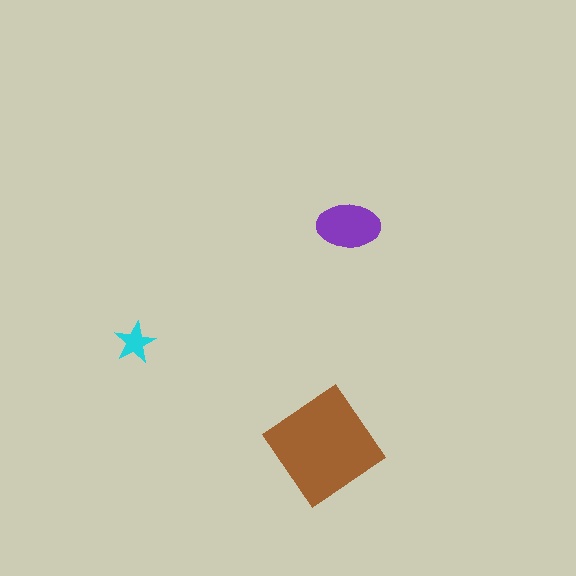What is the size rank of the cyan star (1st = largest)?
3rd.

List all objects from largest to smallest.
The brown diamond, the purple ellipse, the cyan star.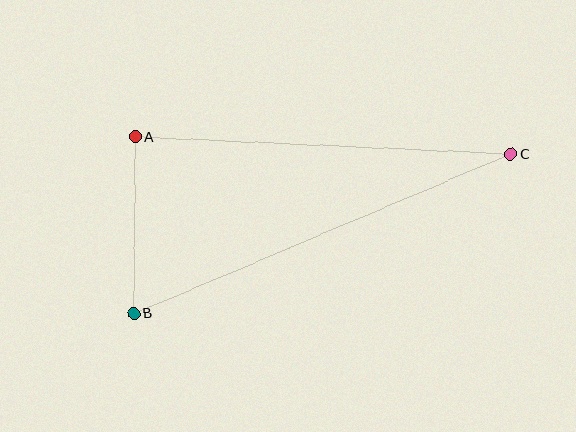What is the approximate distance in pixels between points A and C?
The distance between A and C is approximately 376 pixels.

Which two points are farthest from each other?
Points B and C are farthest from each other.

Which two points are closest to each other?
Points A and B are closest to each other.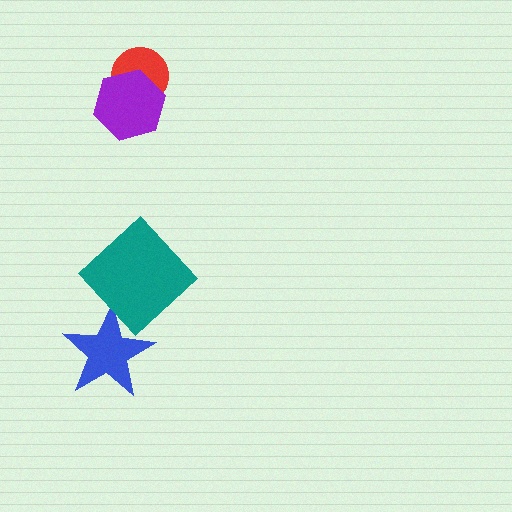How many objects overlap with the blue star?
0 objects overlap with the blue star.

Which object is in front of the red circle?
The purple hexagon is in front of the red circle.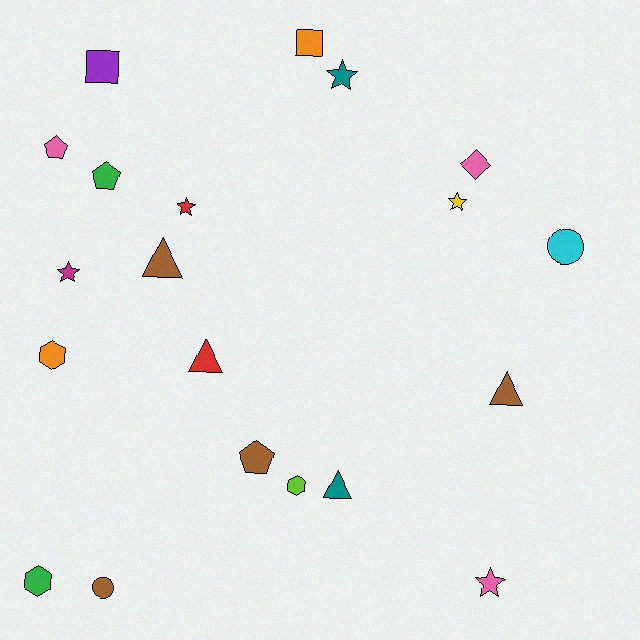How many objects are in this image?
There are 20 objects.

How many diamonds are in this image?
There is 1 diamond.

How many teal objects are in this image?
There are 2 teal objects.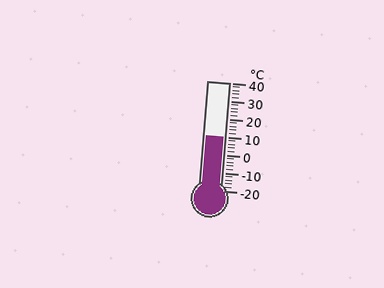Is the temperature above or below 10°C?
The temperature is at 10°C.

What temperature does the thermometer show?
The thermometer shows approximately 10°C.